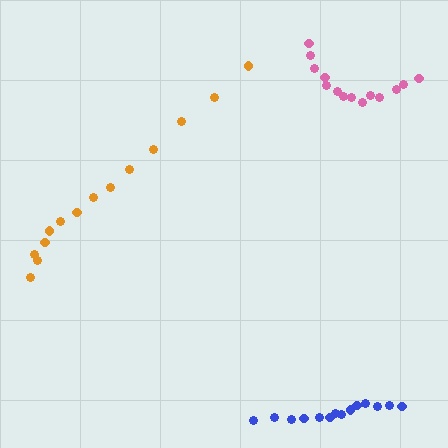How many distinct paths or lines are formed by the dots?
There are 3 distinct paths.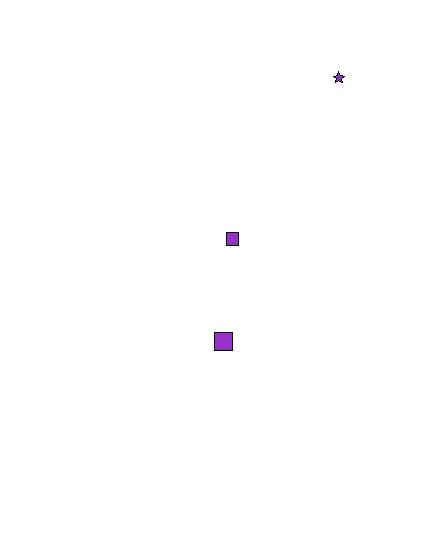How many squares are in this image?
There are 2 squares.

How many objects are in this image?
There are 3 objects.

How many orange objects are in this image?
There are no orange objects.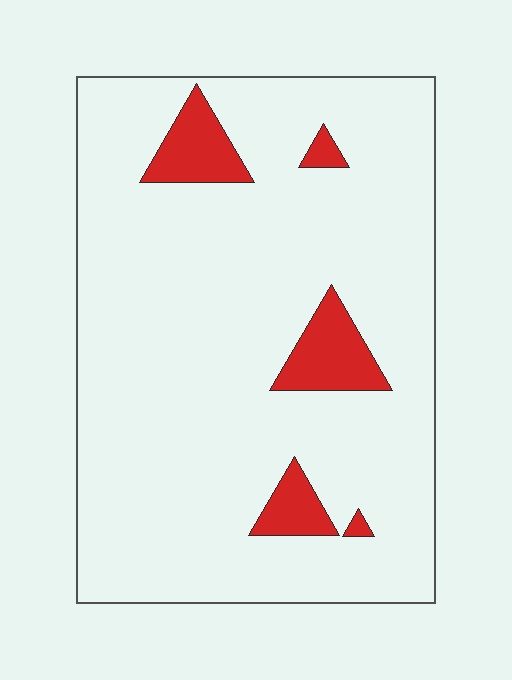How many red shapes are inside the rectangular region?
5.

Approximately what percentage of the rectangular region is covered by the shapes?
Approximately 10%.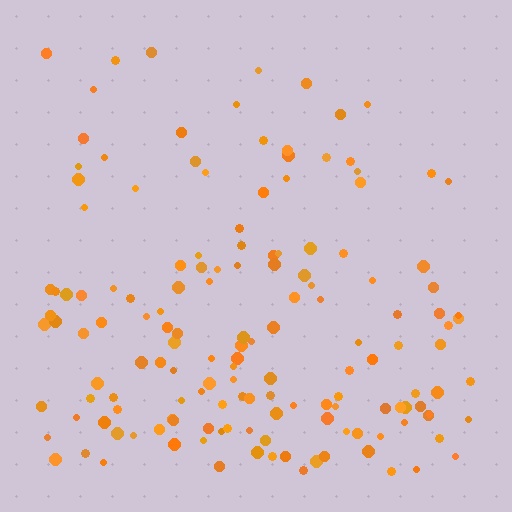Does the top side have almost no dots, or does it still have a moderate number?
Still a moderate number, just noticeably fewer than the bottom.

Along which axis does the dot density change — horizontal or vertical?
Vertical.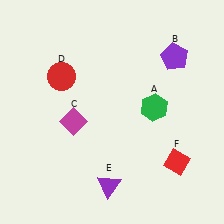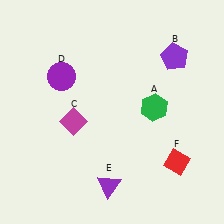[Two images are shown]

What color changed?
The circle (D) changed from red in Image 1 to purple in Image 2.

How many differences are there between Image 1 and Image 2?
There is 1 difference between the two images.